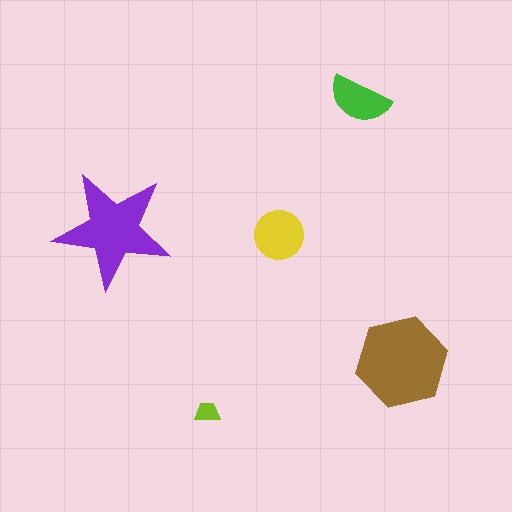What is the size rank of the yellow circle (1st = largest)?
3rd.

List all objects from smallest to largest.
The lime trapezoid, the green semicircle, the yellow circle, the purple star, the brown hexagon.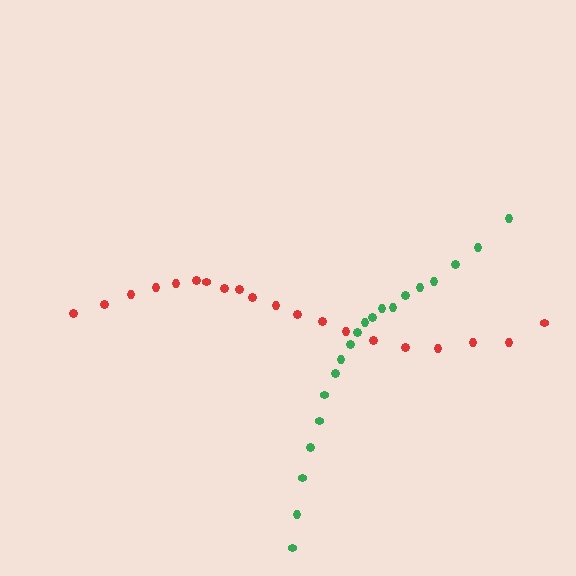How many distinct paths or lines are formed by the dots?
There are 2 distinct paths.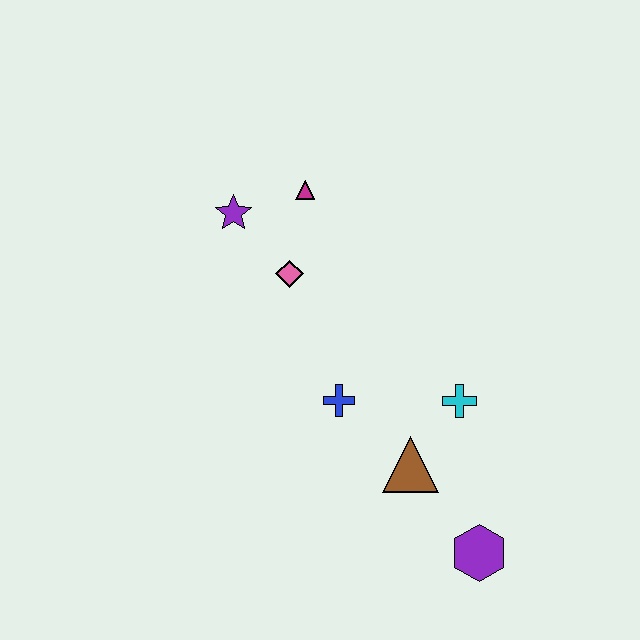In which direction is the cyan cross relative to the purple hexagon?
The cyan cross is above the purple hexagon.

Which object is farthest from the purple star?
The purple hexagon is farthest from the purple star.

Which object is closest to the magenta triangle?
The purple star is closest to the magenta triangle.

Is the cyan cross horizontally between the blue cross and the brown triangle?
No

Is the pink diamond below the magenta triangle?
Yes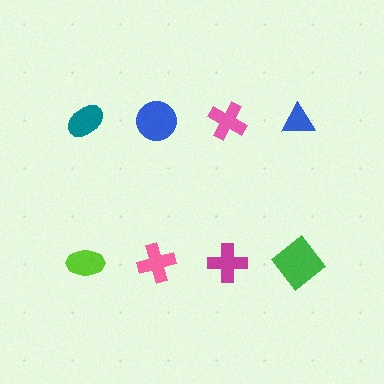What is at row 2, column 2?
A pink cross.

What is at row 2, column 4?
A green diamond.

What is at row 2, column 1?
A lime ellipse.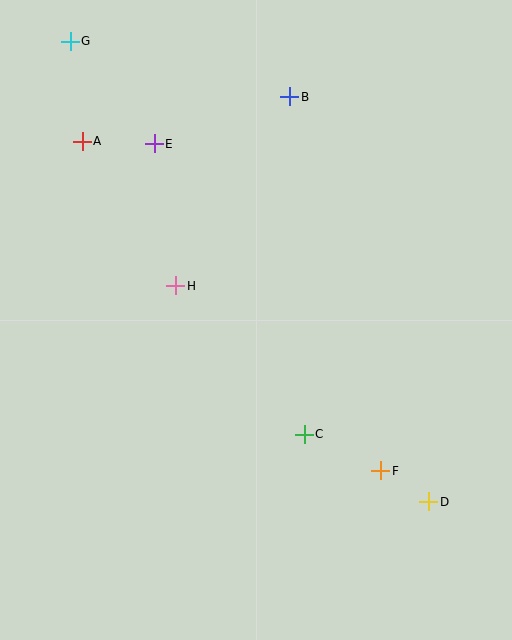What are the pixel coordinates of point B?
Point B is at (290, 97).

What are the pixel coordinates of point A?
Point A is at (82, 141).